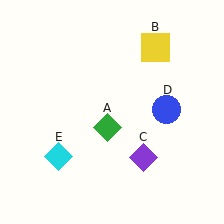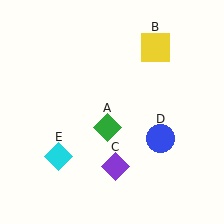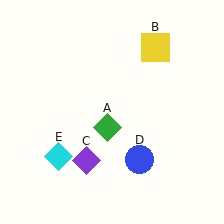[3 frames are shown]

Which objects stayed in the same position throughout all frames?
Green diamond (object A) and yellow square (object B) and cyan diamond (object E) remained stationary.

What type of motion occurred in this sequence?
The purple diamond (object C), blue circle (object D) rotated clockwise around the center of the scene.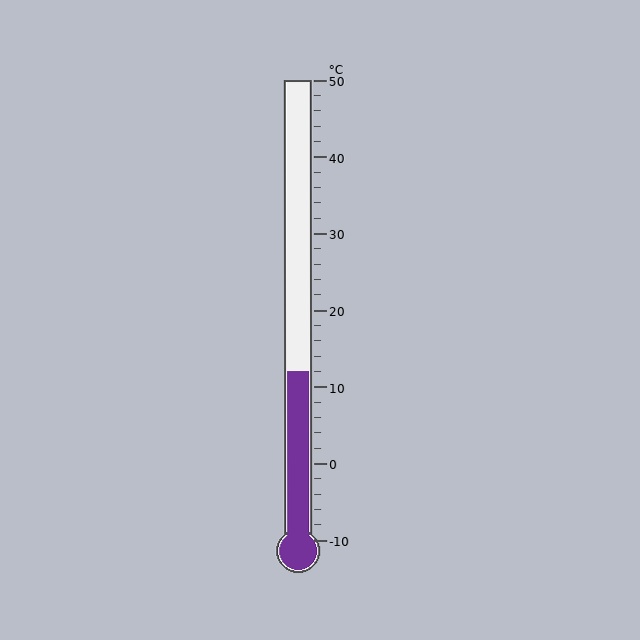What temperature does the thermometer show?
The thermometer shows approximately 12°C.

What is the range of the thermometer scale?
The thermometer scale ranges from -10°C to 50°C.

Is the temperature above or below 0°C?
The temperature is above 0°C.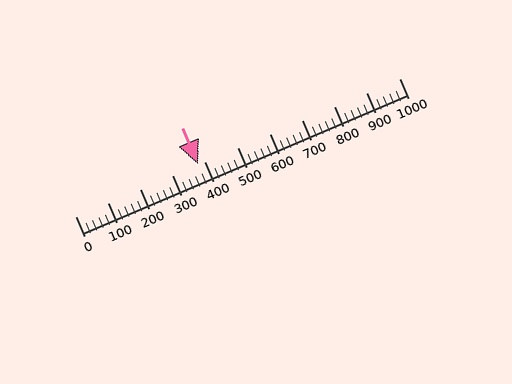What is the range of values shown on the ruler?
The ruler shows values from 0 to 1000.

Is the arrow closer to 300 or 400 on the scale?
The arrow is closer to 400.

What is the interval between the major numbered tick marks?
The major tick marks are spaced 100 units apart.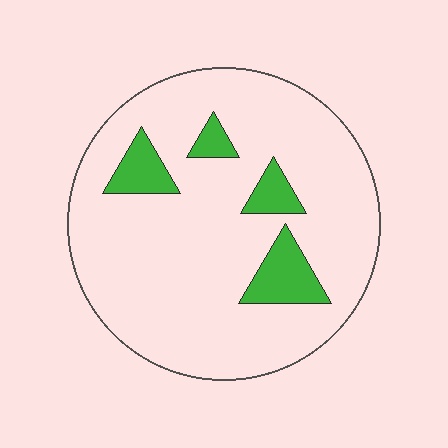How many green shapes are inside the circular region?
4.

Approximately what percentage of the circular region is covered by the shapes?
Approximately 15%.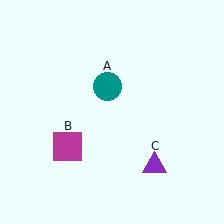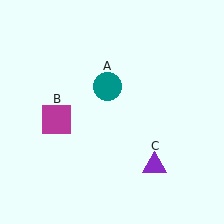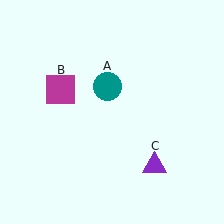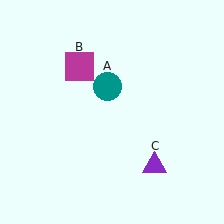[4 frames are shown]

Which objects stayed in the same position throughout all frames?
Teal circle (object A) and purple triangle (object C) remained stationary.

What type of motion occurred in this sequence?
The magenta square (object B) rotated clockwise around the center of the scene.